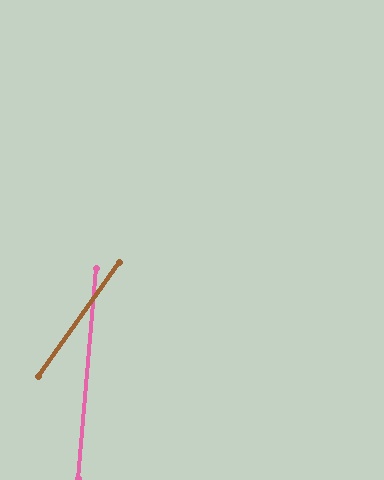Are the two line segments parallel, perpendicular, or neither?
Neither parallel nor perpendicular — they differ by about 31°.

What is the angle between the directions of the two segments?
Approximately 31 degrees.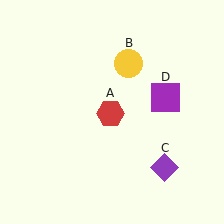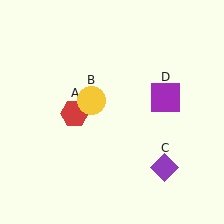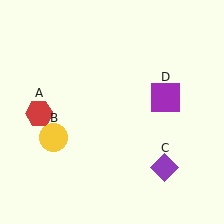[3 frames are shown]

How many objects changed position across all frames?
2 objects changed position: red hexagon (object A), yellow circle (object B).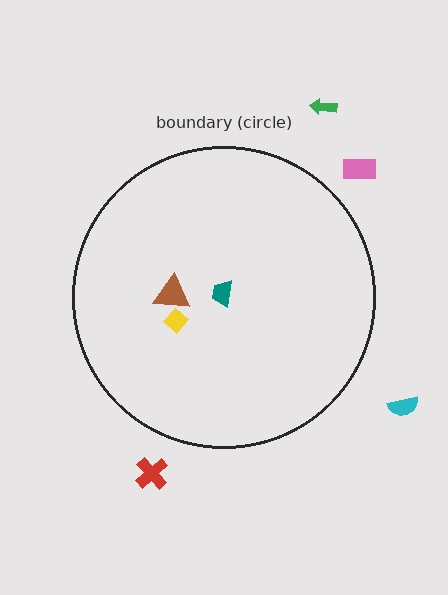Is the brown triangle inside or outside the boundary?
Inside.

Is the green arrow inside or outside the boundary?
Outside.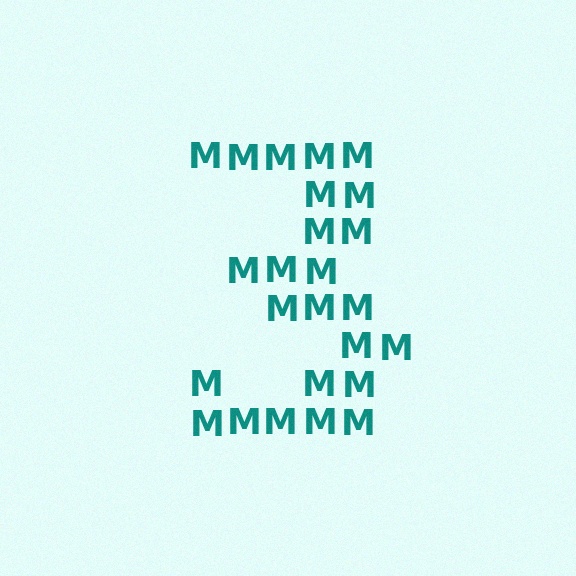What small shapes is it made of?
It is made of small letter M's.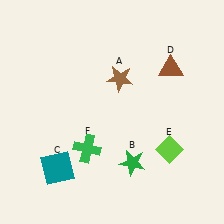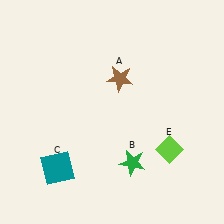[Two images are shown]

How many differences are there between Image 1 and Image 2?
There are 2 differences between the two images.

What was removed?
The brown triangle (D), the green cross (F) were removed in Image 2.